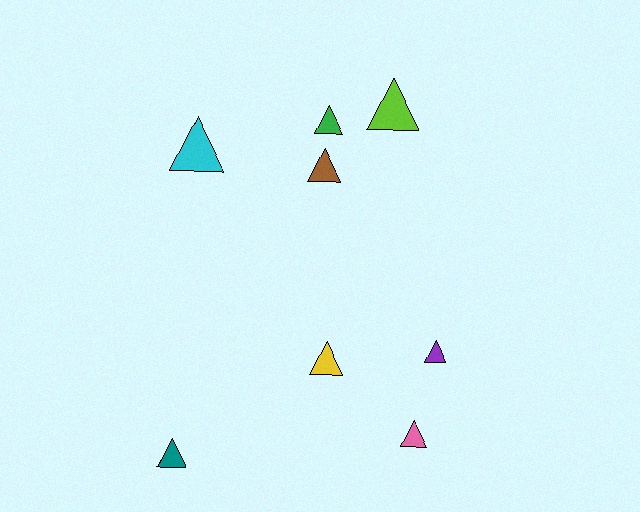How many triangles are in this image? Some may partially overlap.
There are 8 triangles.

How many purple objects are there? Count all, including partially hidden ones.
There is 1 purple object.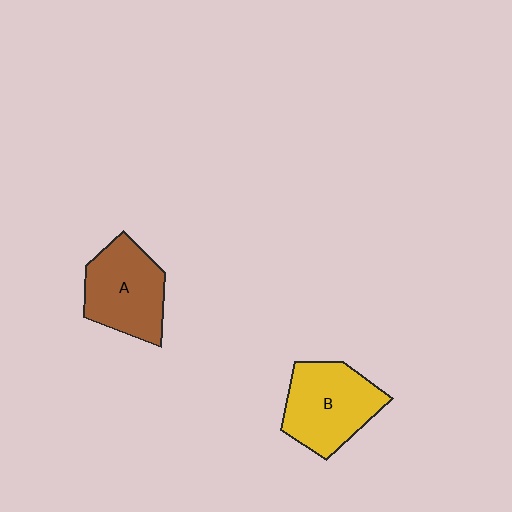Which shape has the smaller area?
Shape A (brown).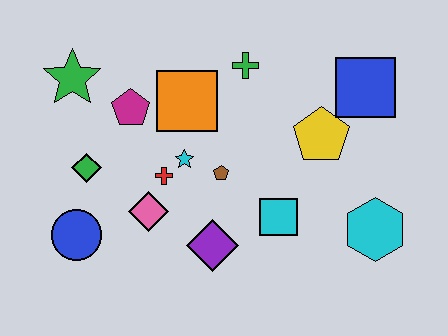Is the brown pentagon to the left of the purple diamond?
No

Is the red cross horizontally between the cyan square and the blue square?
No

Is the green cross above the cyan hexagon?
Yes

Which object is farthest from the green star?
The cyan hexagon is farthest from the green star.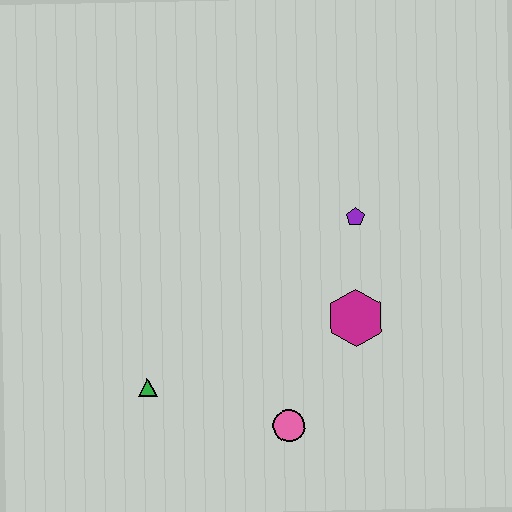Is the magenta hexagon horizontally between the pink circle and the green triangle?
No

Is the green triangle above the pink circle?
Yes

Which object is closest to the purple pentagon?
The magenta hexagon is closest to the purple pentagon.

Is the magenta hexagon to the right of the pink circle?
Yes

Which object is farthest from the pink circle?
The purple pentagon is farthest from the pink circle.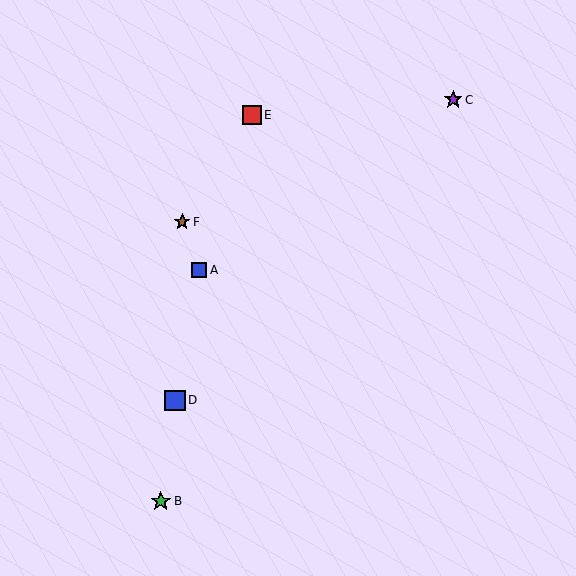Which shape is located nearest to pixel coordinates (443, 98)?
The purple star (labeled C) at (453, 100) is nearest to that location.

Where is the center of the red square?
The center of the red square is at (252, 115).